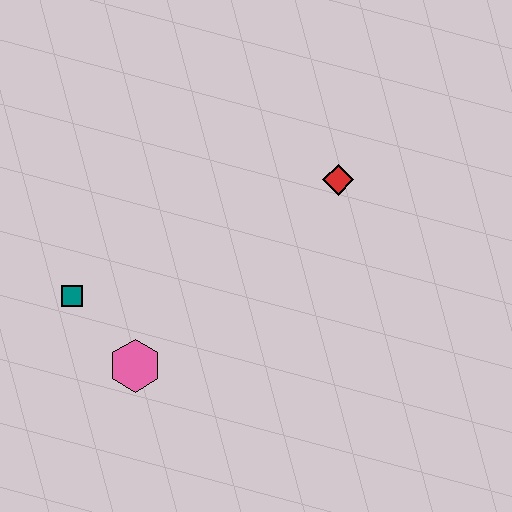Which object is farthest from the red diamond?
The teal square is farthest from the red diamond.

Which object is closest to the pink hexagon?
The teal square is closest to the pink hexagon.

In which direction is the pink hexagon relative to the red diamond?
The pink hexagon is to the left of the red diamond.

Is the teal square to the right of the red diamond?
No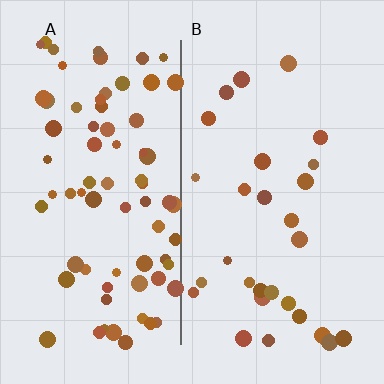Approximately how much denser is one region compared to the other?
Approximately 2.6× — region A over region B.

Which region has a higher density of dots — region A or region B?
A (the left).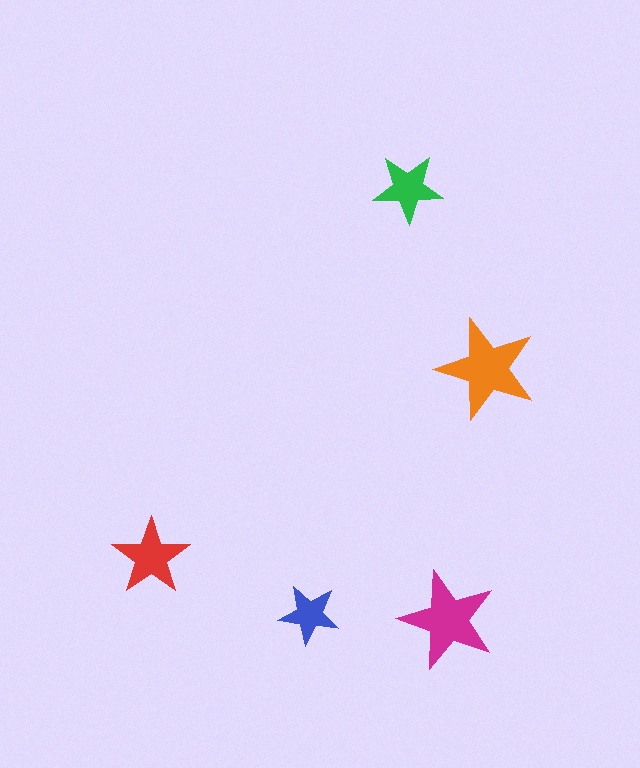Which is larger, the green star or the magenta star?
The magenta one.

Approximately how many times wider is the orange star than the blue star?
About 1.5 times wider.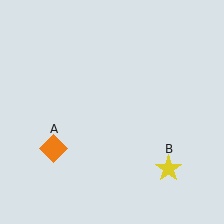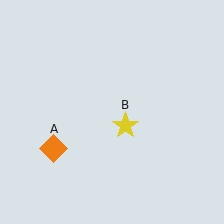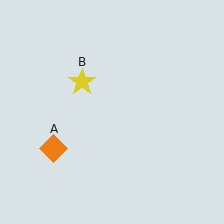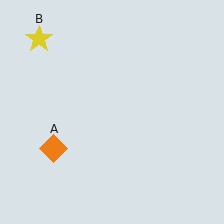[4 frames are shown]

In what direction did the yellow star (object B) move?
The yellow star (object B) moved up and to the left.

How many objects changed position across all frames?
1 object changed position: yellow star (object B).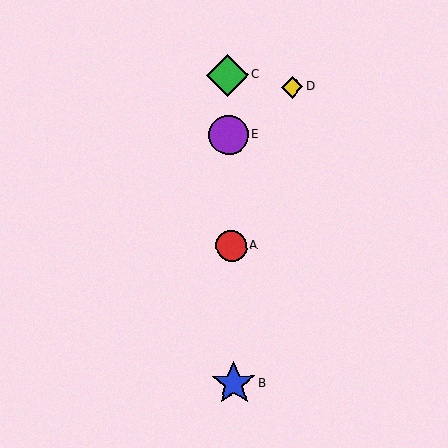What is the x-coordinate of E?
Object E is at x≈229.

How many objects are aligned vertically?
4 objects (A, B, C, E) are aligned vertically.